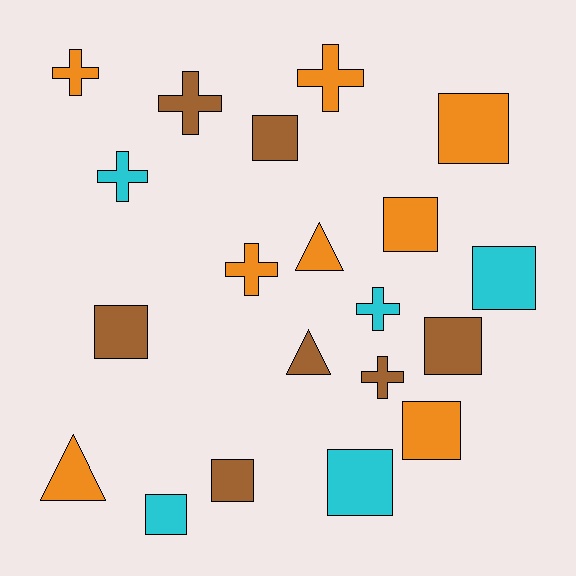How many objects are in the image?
There are 20 objects.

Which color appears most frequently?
Orange, with 8 objects.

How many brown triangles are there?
There is 1 brown triangle.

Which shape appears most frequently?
Square, with 10 objects.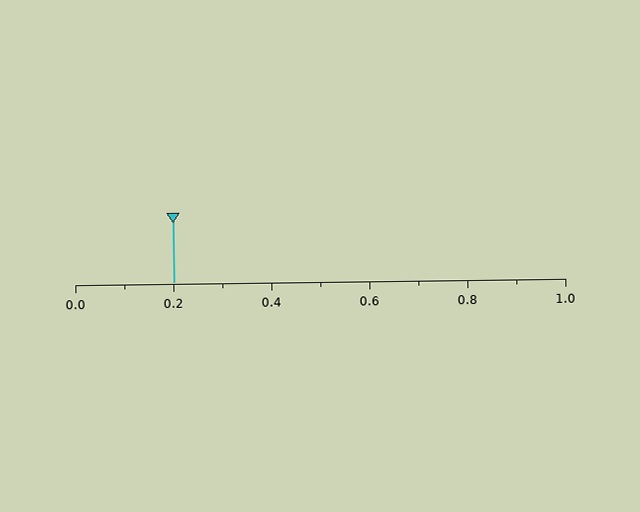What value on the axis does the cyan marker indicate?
The marker indicates approximately 0.2.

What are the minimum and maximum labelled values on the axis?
The axis runs from 0.0 to 1.0.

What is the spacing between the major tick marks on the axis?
The major ticks are spaced 0.2 apart.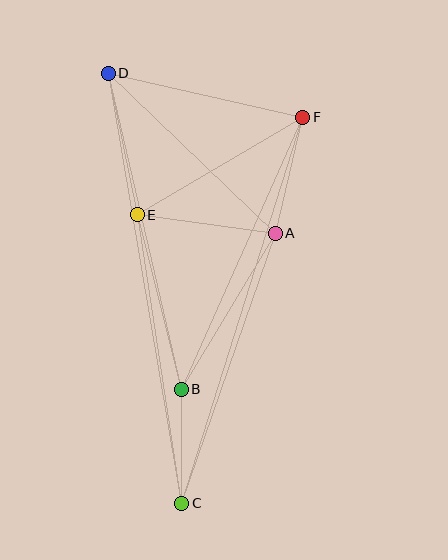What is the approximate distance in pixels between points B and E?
The distance between B and E is approximately 180 pixels.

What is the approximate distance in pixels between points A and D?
The distance between A and D is approximately 232 pixels.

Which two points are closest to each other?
Points B and C are closest to each other.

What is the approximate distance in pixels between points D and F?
The distance between D and F is approximately 199 pixels.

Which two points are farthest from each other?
Points C and D are farthest from each other.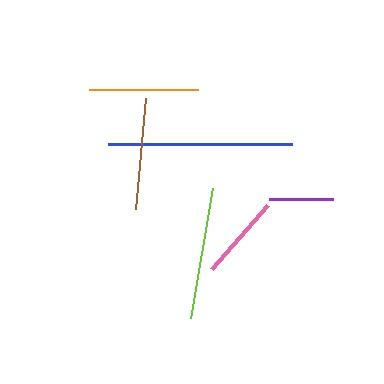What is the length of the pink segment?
The pink segment is approximately 85 pixels long.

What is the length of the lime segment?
The lime segment is approximately 132 pixels long.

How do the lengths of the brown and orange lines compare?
The brown and orange lines are approximately the same length.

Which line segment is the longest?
The blue line is the longest at approximately 185 pixels.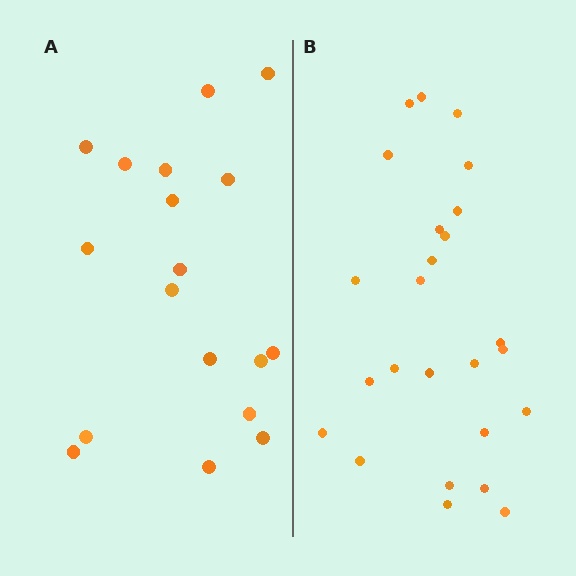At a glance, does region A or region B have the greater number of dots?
Region B (the right region) has more dots.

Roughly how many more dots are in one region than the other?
Region B has roughly 8 or so more dots than region A.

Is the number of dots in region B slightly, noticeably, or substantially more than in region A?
Region B has noticeably more, but not dramatically so. The ratio is roughly 1.4 to 1.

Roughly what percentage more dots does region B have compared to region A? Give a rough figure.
About 40% more.